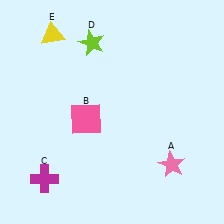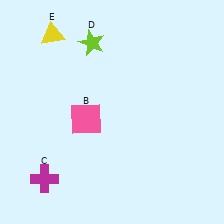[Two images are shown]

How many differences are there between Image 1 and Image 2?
There is 1 difference between the two images.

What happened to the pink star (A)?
The pink star (A) was removed in Image 2. It was in the bottom-right area of Image 1.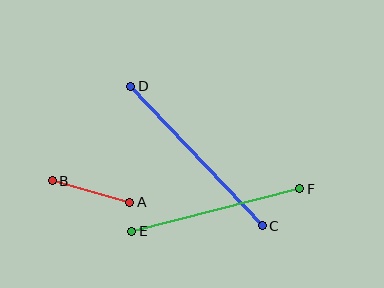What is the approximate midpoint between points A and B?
The midpoint is at approximately (91, 191) pixels.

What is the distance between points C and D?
The distance is approximately 192 pixels.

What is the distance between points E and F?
The distance is approximately 173 pixels.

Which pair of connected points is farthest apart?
Points C and D are farthest apart.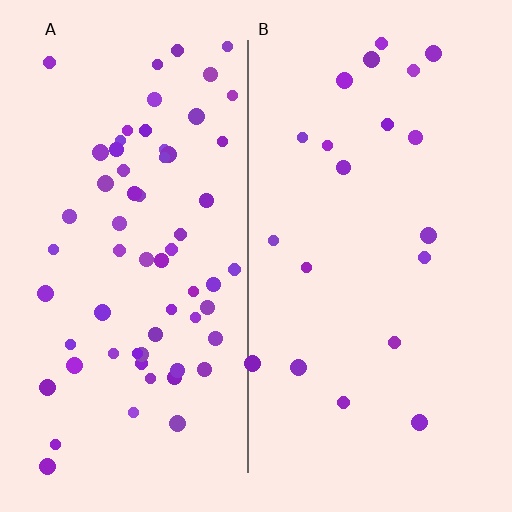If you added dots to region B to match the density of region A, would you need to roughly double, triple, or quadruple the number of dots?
Approximately triple.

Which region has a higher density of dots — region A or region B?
A (the left).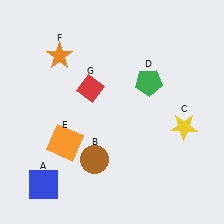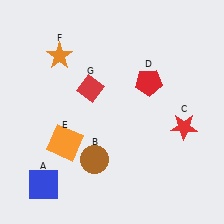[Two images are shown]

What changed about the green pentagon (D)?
In Image 1, D is green. In Image 2, it changed to red.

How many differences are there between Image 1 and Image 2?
There are 2 differences between the two images.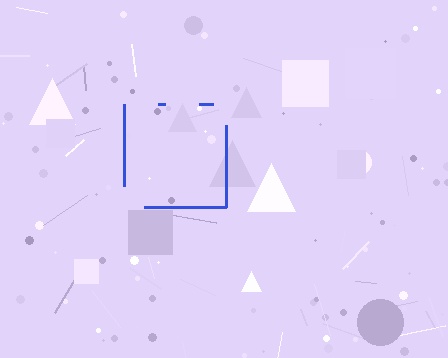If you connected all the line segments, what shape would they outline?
They would outline a square.